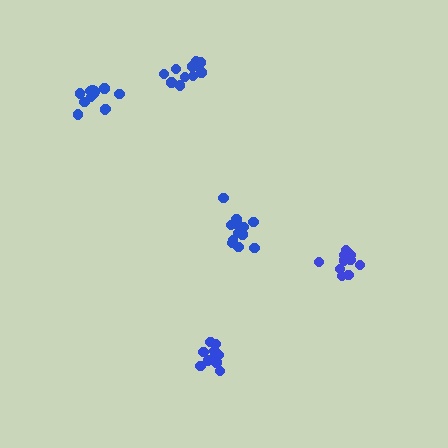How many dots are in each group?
Group 1: 13 dots, Group 2: 11 dots, Group 3: 13 dots, Group 4: 14 dots, Group 5: 10 dots (61 total).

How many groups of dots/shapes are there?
There are 5 groups.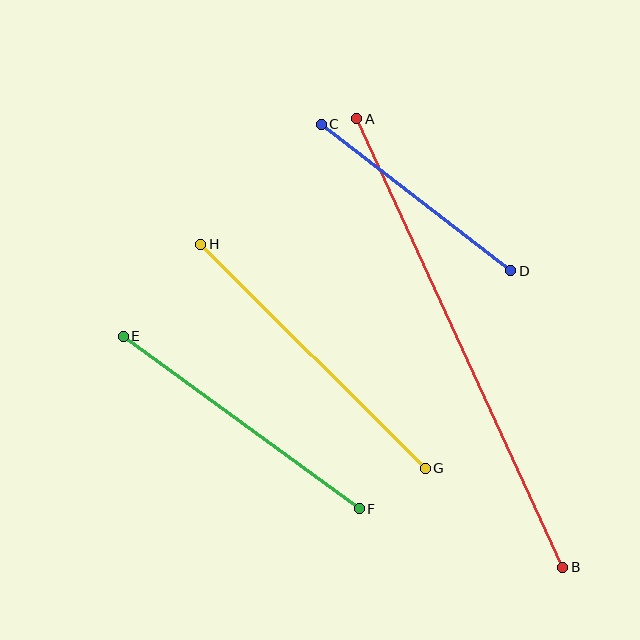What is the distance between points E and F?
The distance is approximately 292 pixels.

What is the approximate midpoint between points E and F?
The midpoint is at approximately (241, 423) pixels.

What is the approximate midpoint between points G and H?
The midpoint is at approximately (313, 356) pixels.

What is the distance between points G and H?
The distance is approximately 317 pixels.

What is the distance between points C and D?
The distance is approximately 240 pixels.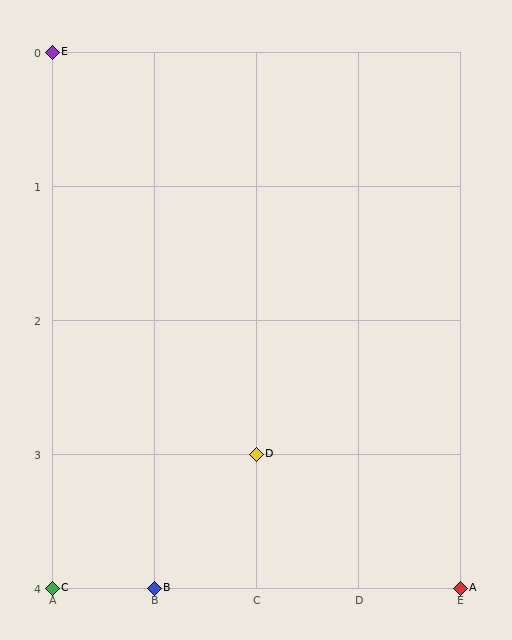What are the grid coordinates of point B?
Point B is at grid coordinates (B, 4).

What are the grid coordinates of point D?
Point D is at grid coordinates (C, 3).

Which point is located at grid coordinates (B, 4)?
Point B is at (B, 4).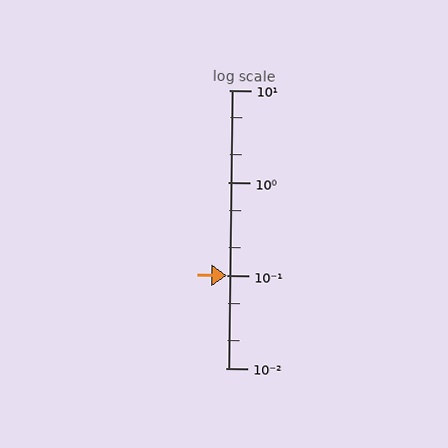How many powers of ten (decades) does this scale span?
The scale spans 3 decades, from 0.01 to 10.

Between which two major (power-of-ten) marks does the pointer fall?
The pointer is between 0.1 and 1.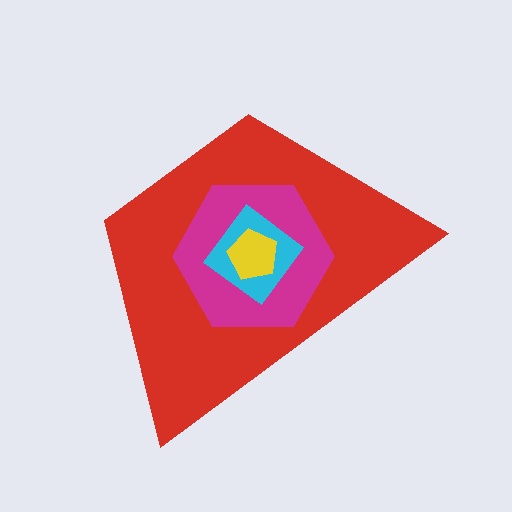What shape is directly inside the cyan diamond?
The yellow pentagon.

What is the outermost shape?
The red trapezoid.